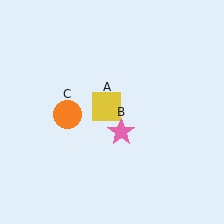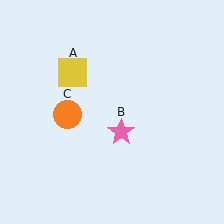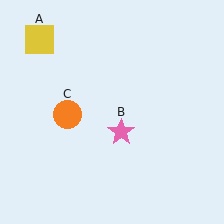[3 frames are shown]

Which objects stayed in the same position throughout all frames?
Pink star (object B) and orange circle (object C) remained stationary.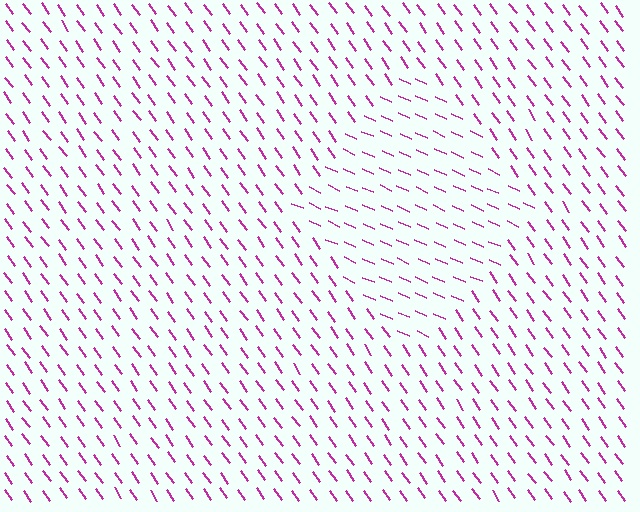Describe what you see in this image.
The image is filled with small magenta line segments. A diamond region in the image has lines oriented differently from the surrounding lines, creating a visible texture boundary.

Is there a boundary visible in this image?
Yes, there is a texture boundary formed by a change in line orientation.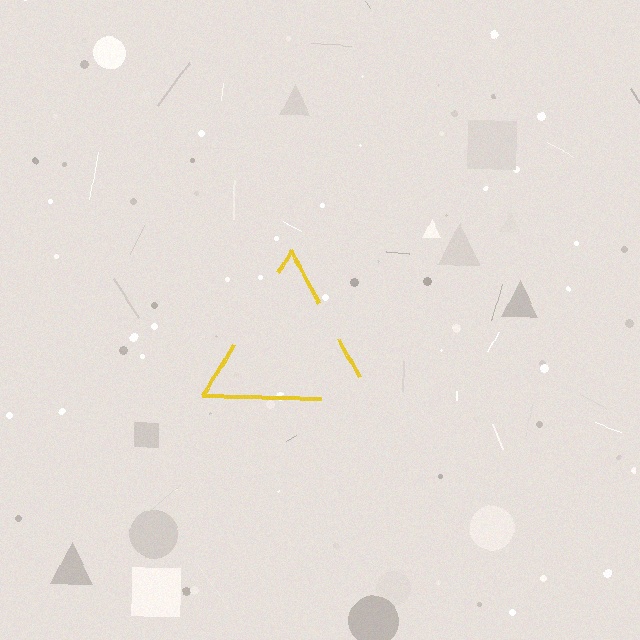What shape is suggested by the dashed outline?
The dashed outline suggests a triangle.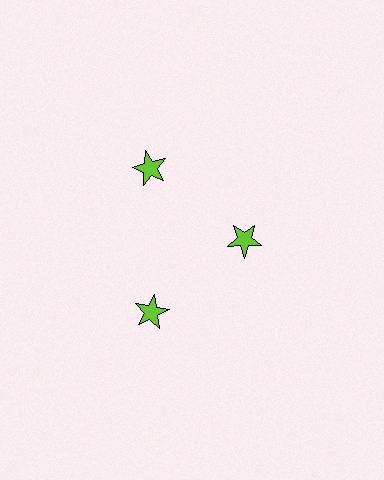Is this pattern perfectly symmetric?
No. The 3 lime stars are arranged in a ring, but one element near the 3 o'clock position is pulled inward toward the center, breaking the 3-fold rotational symmetry.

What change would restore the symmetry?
The symmetry would be restored by moving it outward, back onto the ring so that all 3 stars sit at equal angles and equal distance from the center.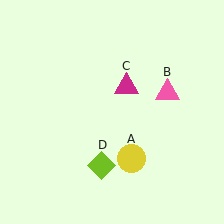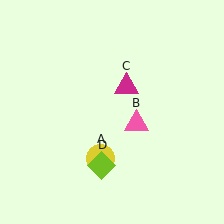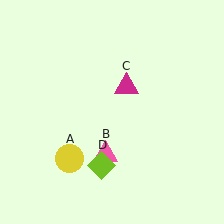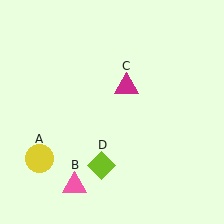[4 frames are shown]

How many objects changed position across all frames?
2 objects changed position: yellow circle (object A), pink triangle (object B).